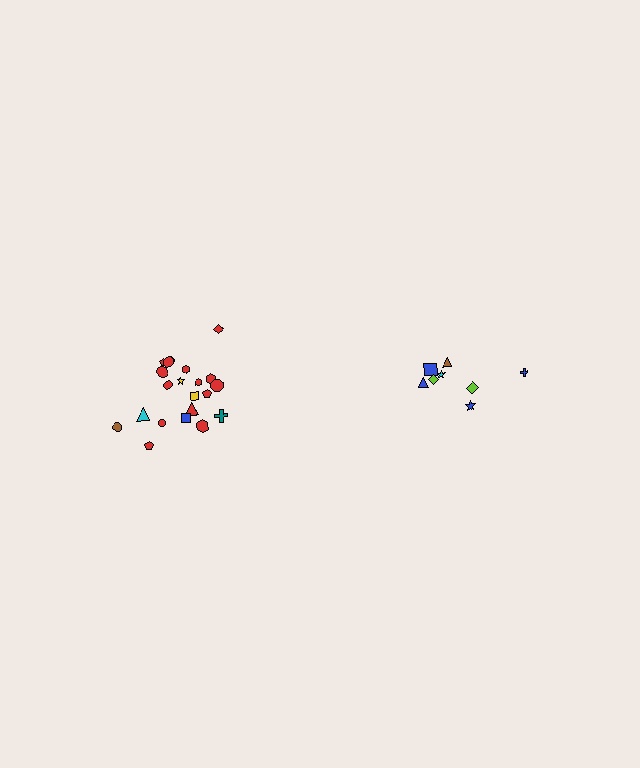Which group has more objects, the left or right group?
The left group.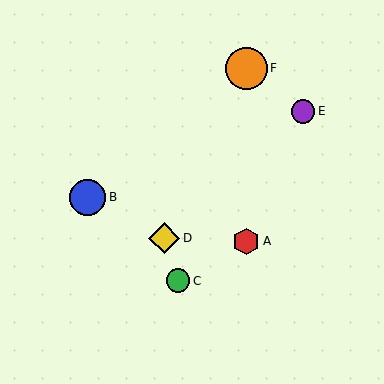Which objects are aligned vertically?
Objects A, F are aligned vertically.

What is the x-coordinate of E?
Object E is at x≈303.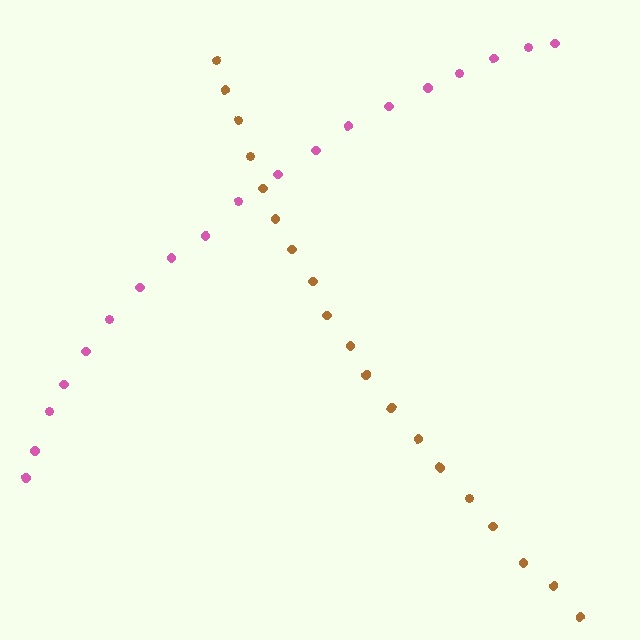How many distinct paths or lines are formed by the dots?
There are 2 distinct paths.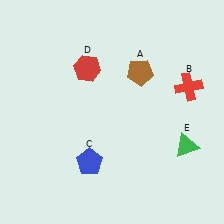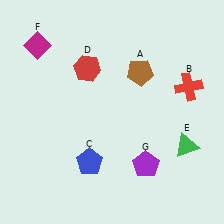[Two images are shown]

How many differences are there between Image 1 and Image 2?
There are 2 differences between the two images.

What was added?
A magenta diamond (F), a purple pentagon (G) were added in Image 2.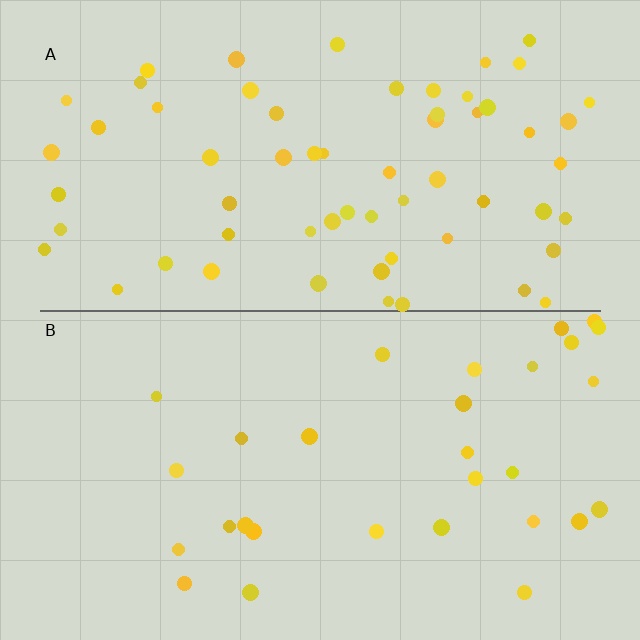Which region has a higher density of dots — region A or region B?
A (the top).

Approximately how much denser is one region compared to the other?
Approximately 2.1× — region A over region B.